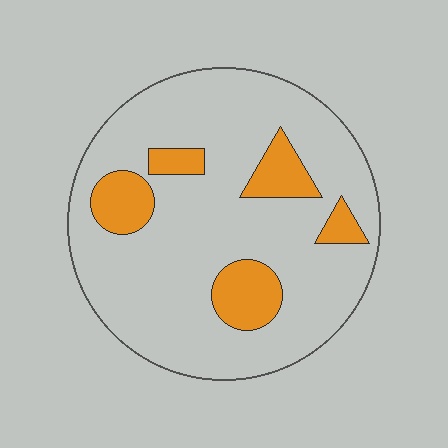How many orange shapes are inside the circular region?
5.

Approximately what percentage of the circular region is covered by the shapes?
Approximately 15%.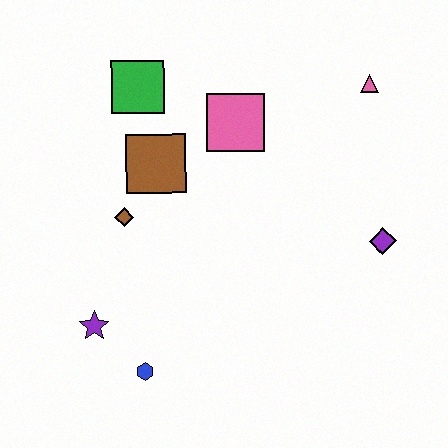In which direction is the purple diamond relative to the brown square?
The purple diamond is to the right of the brown square.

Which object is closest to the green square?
The brown square is closest to the green square.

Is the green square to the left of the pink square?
Yes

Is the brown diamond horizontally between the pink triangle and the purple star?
Yes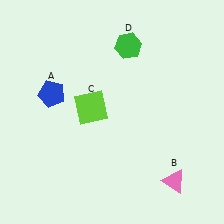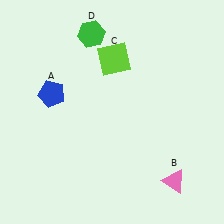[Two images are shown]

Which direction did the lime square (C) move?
The lime square (C) moved up.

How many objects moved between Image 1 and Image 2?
2 objects moved between the two images.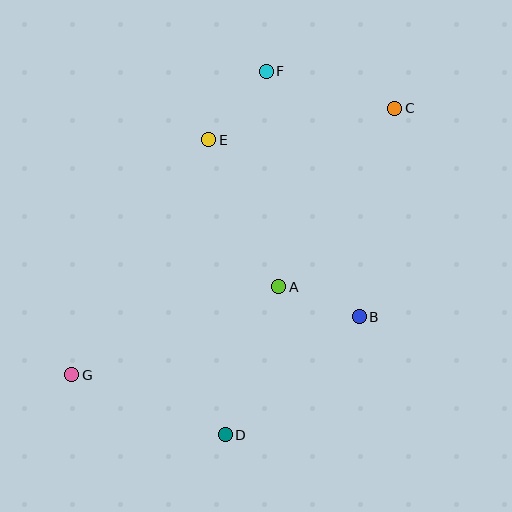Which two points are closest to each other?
Points A and B are closest to each other.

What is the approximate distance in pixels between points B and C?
The distance between B and C is approximately 211 pixels.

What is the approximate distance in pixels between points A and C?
The distance between A and C is approximately 213 pixels.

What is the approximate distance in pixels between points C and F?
The distance between C and F is approximately 134 pixels.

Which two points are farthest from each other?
Points C and G are farthest from each other.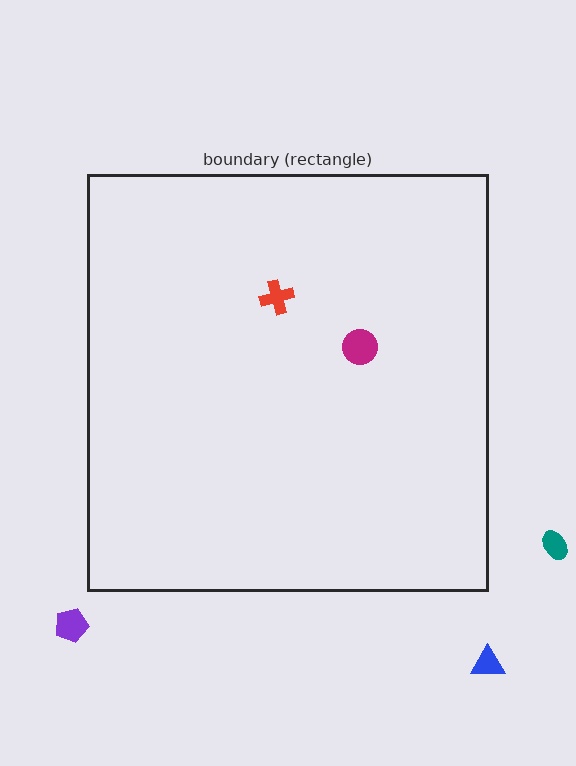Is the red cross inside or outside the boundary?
Inside.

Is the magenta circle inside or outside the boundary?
Inside.